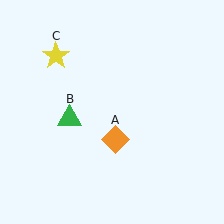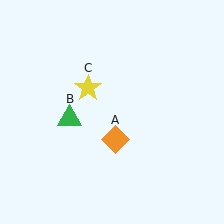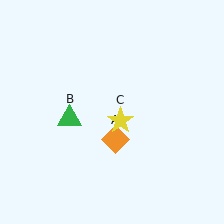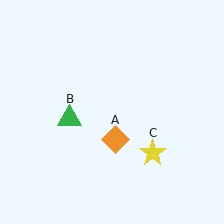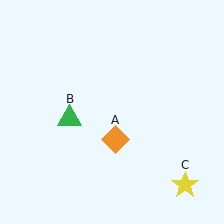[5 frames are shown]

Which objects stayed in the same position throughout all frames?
Orange diamond (object A) and green triangle (object B) remained stationary.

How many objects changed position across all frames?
1 object changed position: yellow star (object C).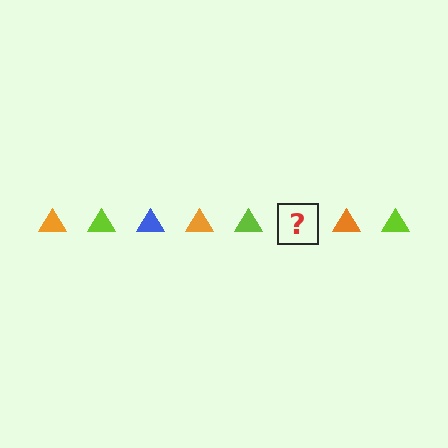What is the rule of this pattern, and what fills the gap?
The rule is that the pattern cycles through orange, lime, blue triangles. The gap should be filled with a blue triangle.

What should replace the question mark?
The question mark should be replaced with a blue triangle.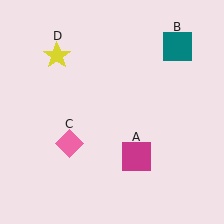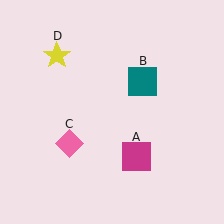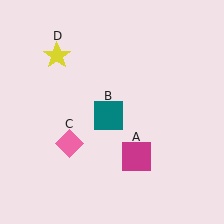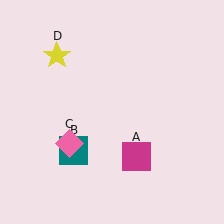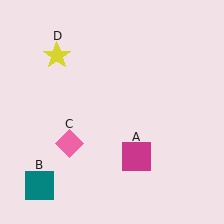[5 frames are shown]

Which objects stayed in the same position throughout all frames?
Magenta square (object A) and pink diamond (object C) and yellow star (object D) remained stationary.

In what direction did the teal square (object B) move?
The teal square (object B) moved down and to the left.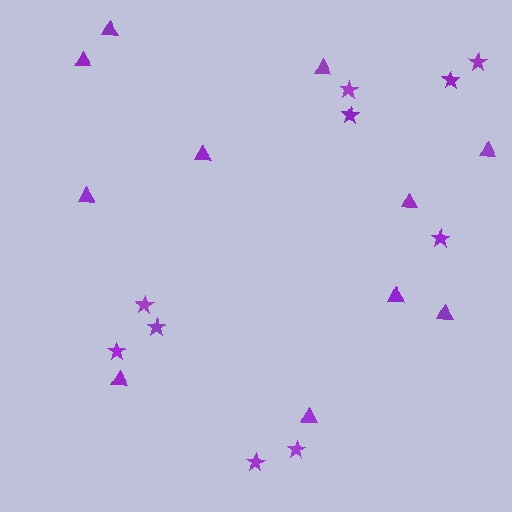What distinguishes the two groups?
There are 2 groups: one group of stars (10) and one group of triangles (11).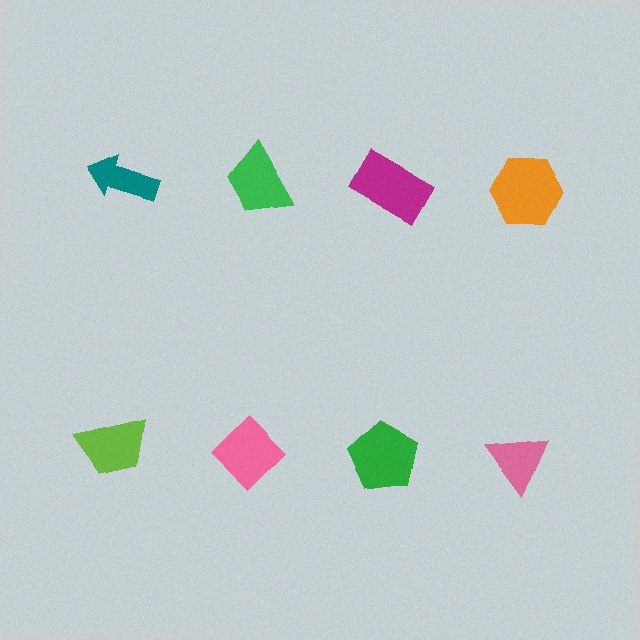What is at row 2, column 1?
A lime trapezoid.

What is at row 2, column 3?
A green pentagon.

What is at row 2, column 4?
A pink triangle.